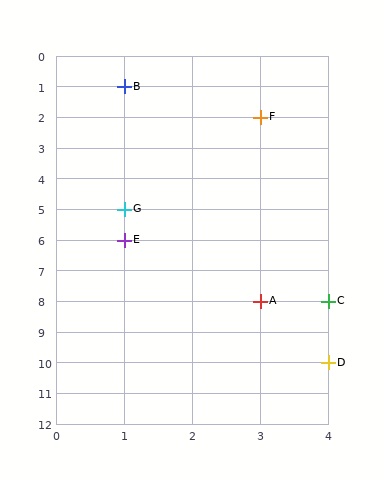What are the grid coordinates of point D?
Point D is at grid coordinates (4, 10).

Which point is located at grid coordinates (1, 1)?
Point B is at (1, 1).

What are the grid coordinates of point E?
Point E is at grid coordinates (1, 6).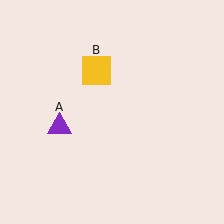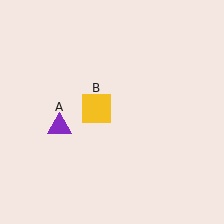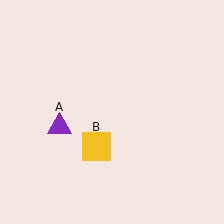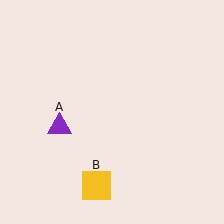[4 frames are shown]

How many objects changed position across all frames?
1 object changed position: yellow square (object B).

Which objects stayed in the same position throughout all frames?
Purple triangle (object A) remained stationary.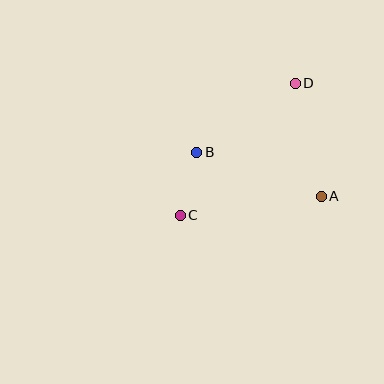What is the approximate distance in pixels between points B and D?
The distance between B and D is approximately 120 pixels.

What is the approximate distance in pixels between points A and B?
The distance between A and B is approximately 132 pixels.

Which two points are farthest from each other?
Points C and D are farthest from each other.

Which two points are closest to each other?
Points B and C are closest to each other.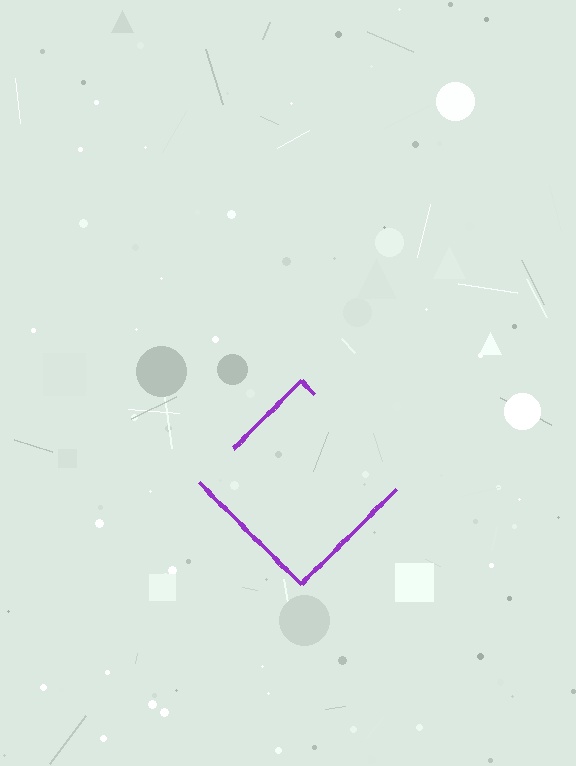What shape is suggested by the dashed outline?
The dashed outline suggests a diamond.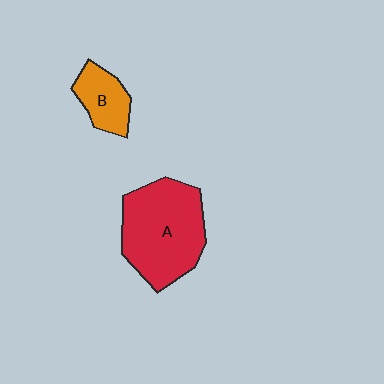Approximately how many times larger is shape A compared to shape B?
Approximately 2.5 times.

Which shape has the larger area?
Shape A (red).